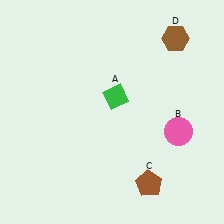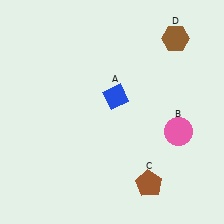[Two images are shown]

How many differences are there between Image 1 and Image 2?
There is 1 difference between the two images.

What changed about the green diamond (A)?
In Image 1, A is green. In Image 2, it changed to blue.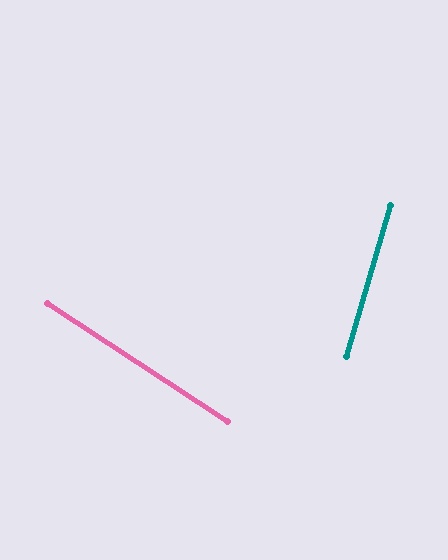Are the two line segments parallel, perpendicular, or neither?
Neither parallel nor perpendicular — they differ by about 73°.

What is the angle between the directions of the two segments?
Approximately 73 degrees.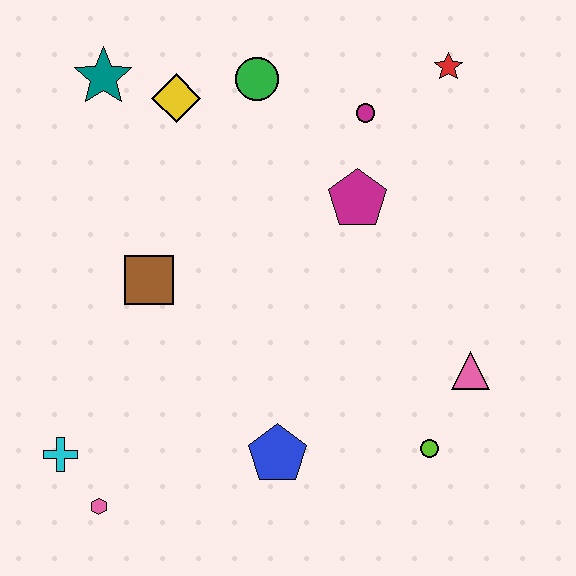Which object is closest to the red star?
The magenta circle is closest to the red star.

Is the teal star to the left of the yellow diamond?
Yes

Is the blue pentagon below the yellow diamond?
Yes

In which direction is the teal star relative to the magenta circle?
The teal star is to the left of the magenta circle.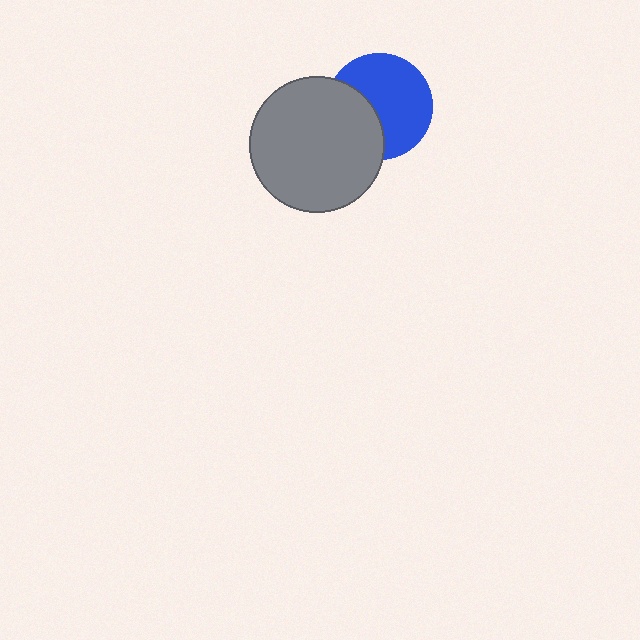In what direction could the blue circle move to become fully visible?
The blue circle could move right. That would shift it out from behind the gray circle entirely.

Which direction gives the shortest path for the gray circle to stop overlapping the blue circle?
Moving left gives the shortest separation.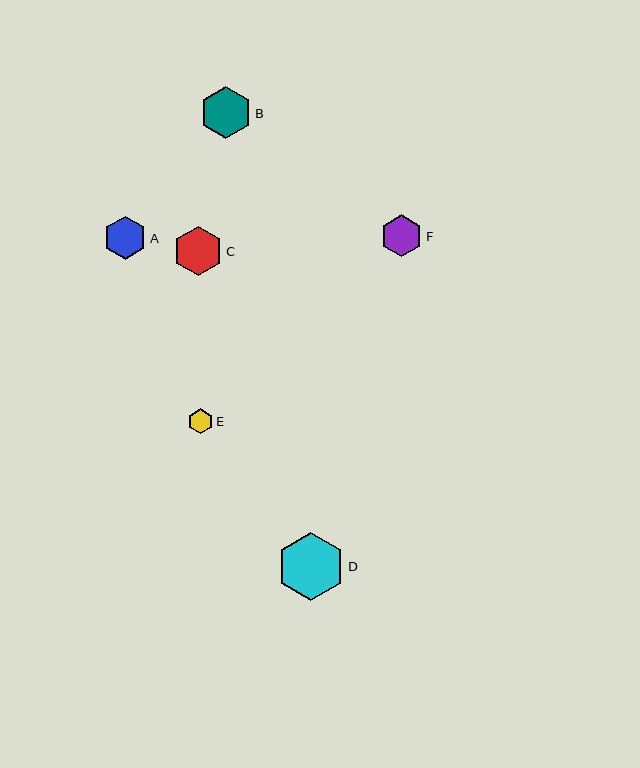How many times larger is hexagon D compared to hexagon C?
Hexagon D is approximately 1.4 times the size of hexagon C.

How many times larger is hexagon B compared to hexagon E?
Hexagon B is approximately 2.1 times the size of hexagon E.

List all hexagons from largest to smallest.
From largest to smallest: D, B, C, A, F, E.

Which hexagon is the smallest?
Hexagon E is the smallest with a size of approximately 25 pixels.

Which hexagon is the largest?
Hexagon D is the largest with a size of approximately 68 pixels.